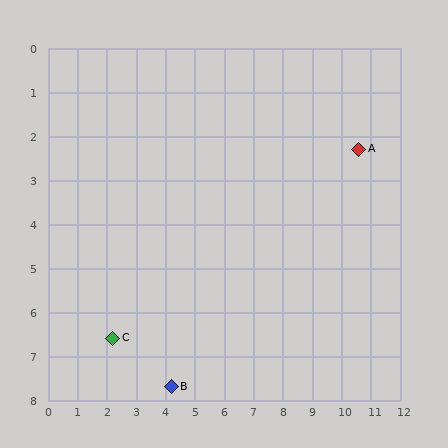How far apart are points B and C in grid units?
Points B and C are about 2.3 grid units apart.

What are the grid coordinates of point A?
Point A is at approximately (10.6, 2.3).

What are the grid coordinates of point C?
Point C is at approximately (2.2, 6.6).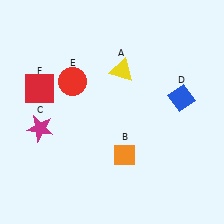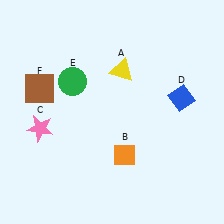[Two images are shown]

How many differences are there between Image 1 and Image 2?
There are 3 differences between the two images.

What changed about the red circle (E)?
In Image 1, E is red. In Image 2, it changed to green.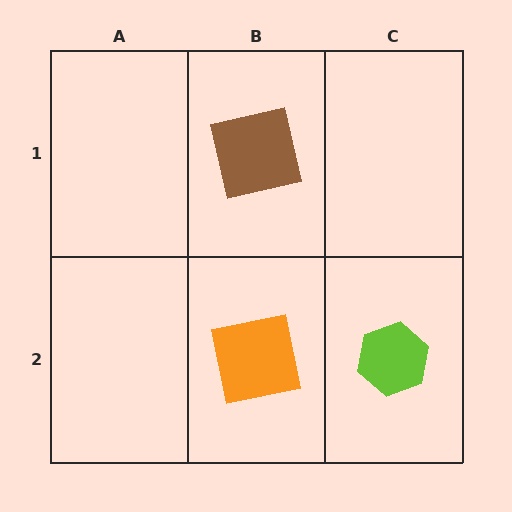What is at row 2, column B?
An orange square.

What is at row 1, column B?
A brown square.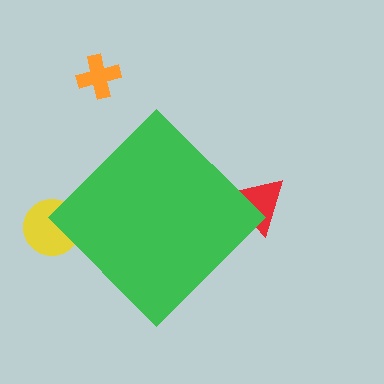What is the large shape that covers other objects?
A green diamond.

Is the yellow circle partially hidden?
Yes, the yellow circle is partially hidden behind the green diamond.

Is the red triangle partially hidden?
Yes, the red triangle is partially hidden behind the green diamond.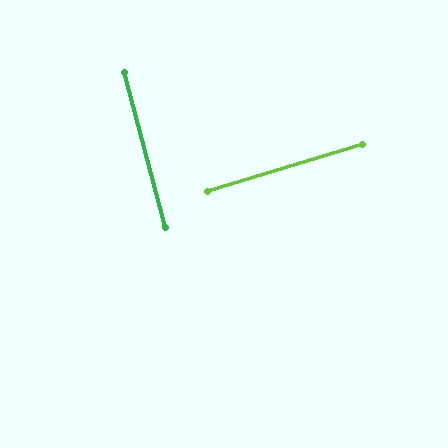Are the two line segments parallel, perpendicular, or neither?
Perpendicular — they meet at approximately 88°.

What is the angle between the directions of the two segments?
Approximately 88 degrees.